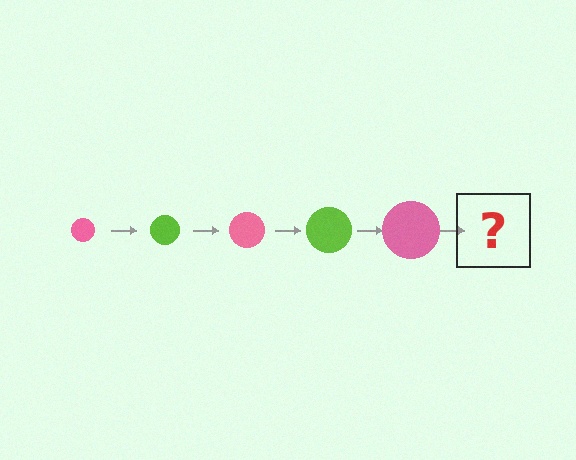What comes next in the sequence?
The next element should be a lime circle, larger than the previous one.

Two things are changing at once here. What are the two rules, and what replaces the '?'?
The two rules are that the circle grows larger each step and the color cycles through pink and lime. The '?' should be a lime circle, larger than the previous one.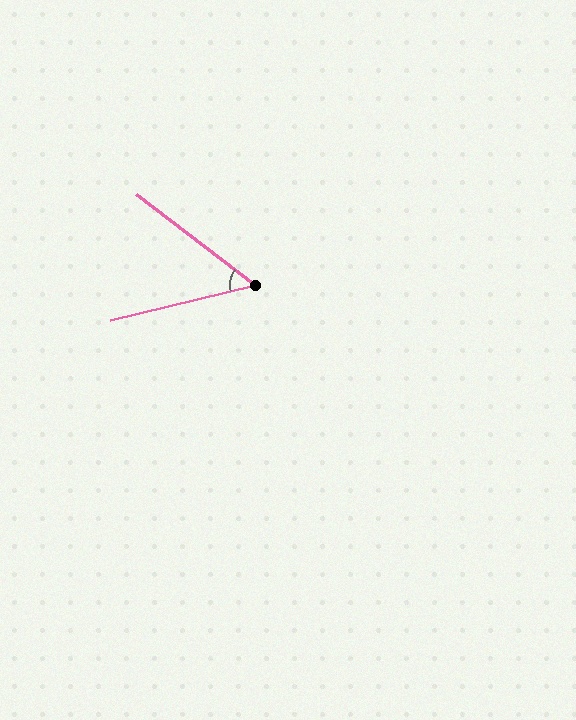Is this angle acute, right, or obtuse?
It is acute.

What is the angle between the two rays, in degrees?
Approximately 51 degrees.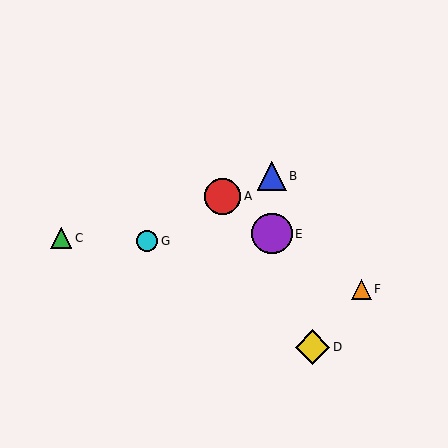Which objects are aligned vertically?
Objects B, E are aligned vertically.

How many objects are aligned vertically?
2 objects (B, E) are aligned vertically.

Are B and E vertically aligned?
Yes, both are at x≈272.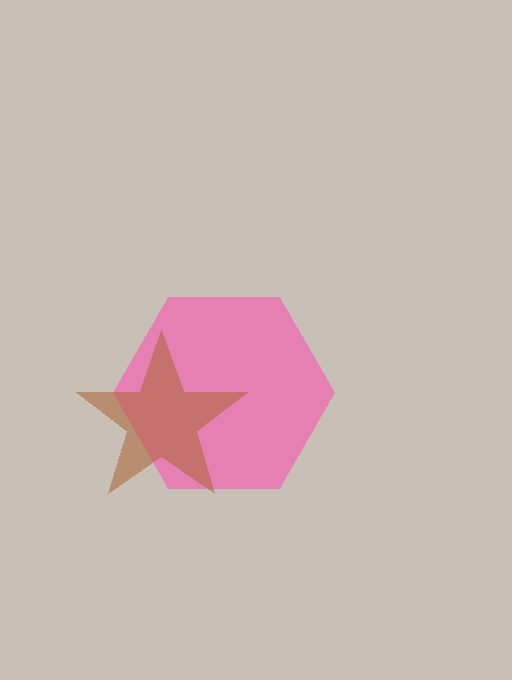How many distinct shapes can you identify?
There are 2 distinct shapes: a pink hexagon, a brown star.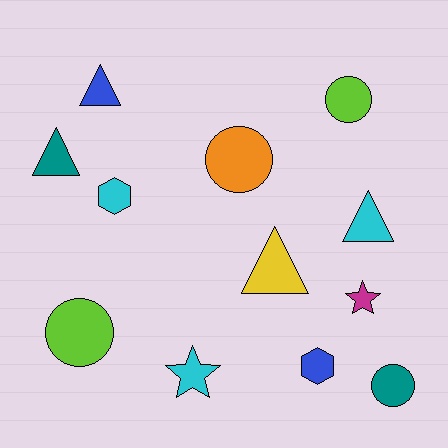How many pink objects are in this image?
There are no pink objects.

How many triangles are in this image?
There are 4 triangles.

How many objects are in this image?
There are 12 objects.